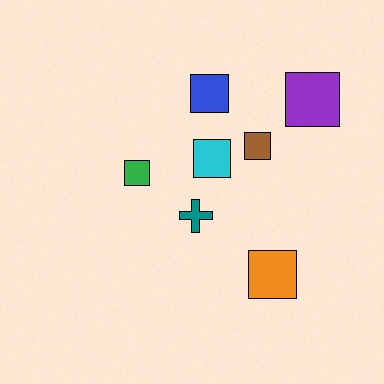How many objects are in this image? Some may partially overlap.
There are 7 objects.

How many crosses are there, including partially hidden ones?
There is 1 cross.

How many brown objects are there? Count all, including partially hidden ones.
There is 1 brown object.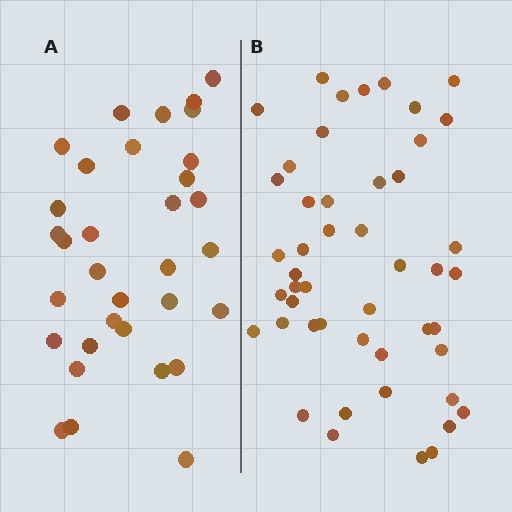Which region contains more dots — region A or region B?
Region B (the right region) has more dots.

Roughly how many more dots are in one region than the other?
Region B has approximately 15 more dots than region A.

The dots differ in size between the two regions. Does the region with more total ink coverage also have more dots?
No. Region A has more total ink coverage because its dots are larger, but region B actually contains more individual dots. Total area can be misleading — the number of items is what matters here.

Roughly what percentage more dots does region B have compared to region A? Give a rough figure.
About 45% more.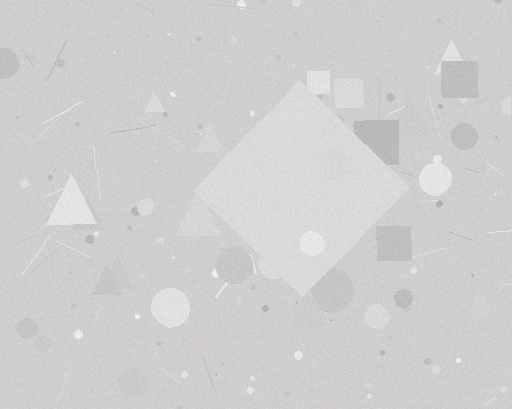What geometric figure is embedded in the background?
A diamond is embedded in the background.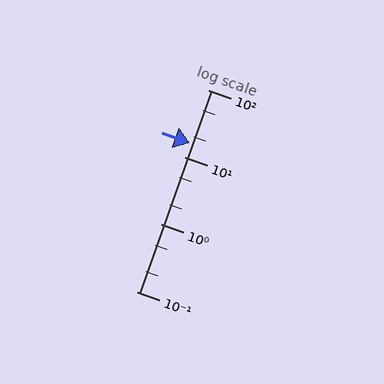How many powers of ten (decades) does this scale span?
The scale spans 3 decades, from 0.1 to 100.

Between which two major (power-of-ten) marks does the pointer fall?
The pointer is between 10 and 100.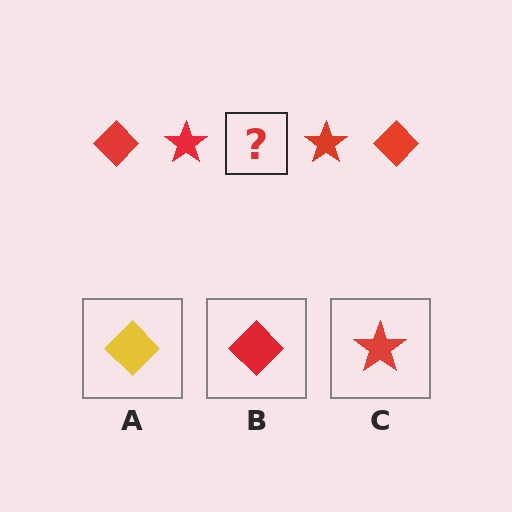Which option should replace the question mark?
Option B.